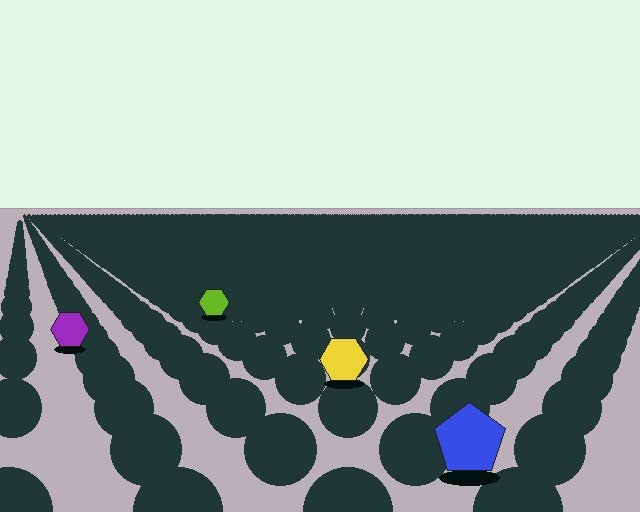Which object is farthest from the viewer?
The lime hexagon is farthest from the viewer. It appears smaller and the ground texture around it is denser.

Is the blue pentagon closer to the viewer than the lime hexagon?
Yes. The blue pentagon is closer — you can tell from the texture gradient: the ground texture is coarser near it.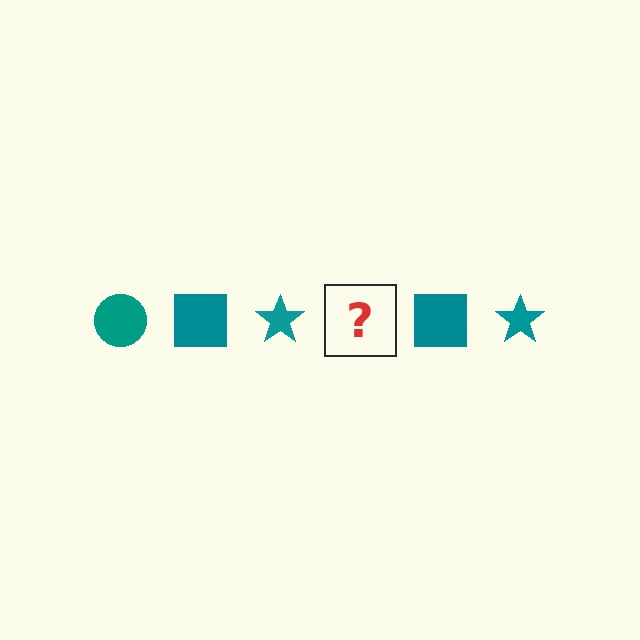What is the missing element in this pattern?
The missing element is a teal circle.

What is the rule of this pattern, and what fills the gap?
The rule is that the pattern cycles through circle, square, star shapes in teal. The gap should be filled with a teal circle.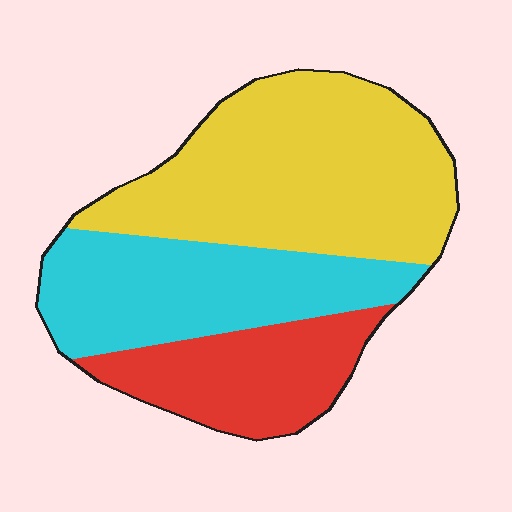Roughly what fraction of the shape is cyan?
Cyan covers 31% of the shape.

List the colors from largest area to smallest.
From largest to smallest: yellow, cyan, red.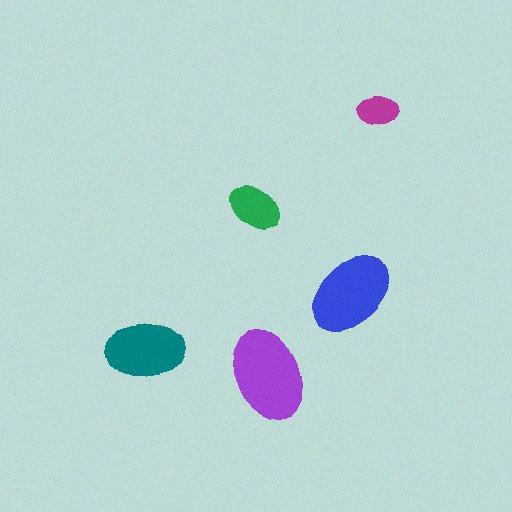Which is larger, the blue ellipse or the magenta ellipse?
The blue one.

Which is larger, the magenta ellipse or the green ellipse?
The green one.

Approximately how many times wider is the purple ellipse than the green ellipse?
About 1.5 times wider.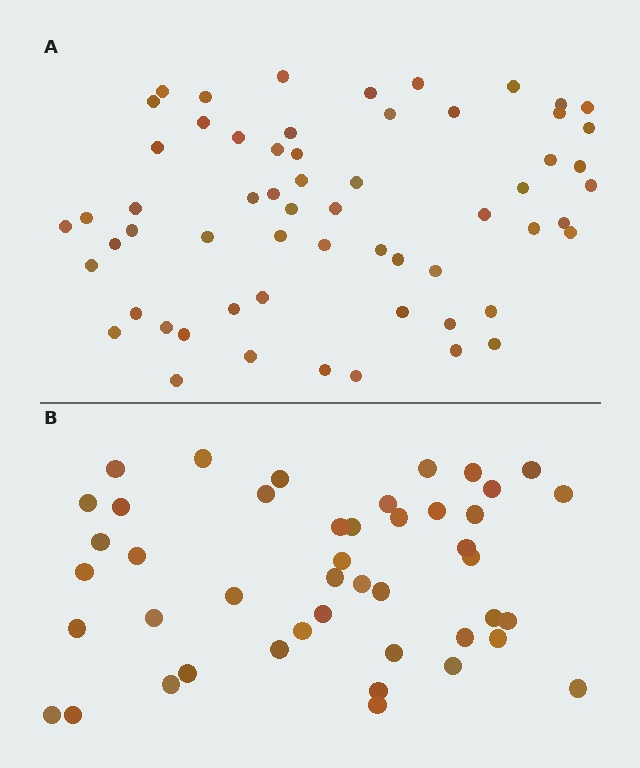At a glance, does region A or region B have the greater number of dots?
Region A (the top region) has more dots.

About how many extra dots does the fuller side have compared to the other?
Region A has approximately 15 more dots than region B.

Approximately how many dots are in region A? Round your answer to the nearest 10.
About 60 dots.